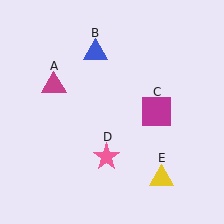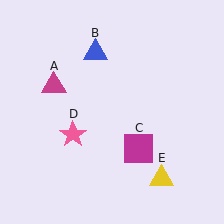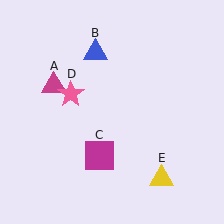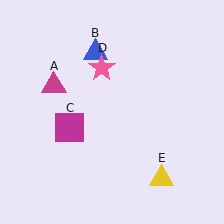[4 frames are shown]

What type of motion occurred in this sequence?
The magenta square (object C), pink star (object D) rotated clockwise around the center of the scene.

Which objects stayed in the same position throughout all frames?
Magenta triangle (object A) and blue triangle (object B) and yellow triangle (object E) remained stationary.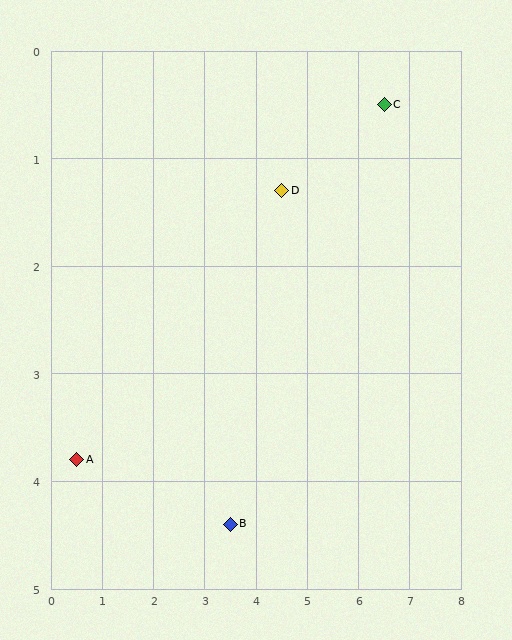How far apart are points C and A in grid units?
Points C and A are about 6.8 grid units apart.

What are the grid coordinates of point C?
Point C is at approximately (6.5, 0.5).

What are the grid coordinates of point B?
Point B is at approximately (3.5, 4.4).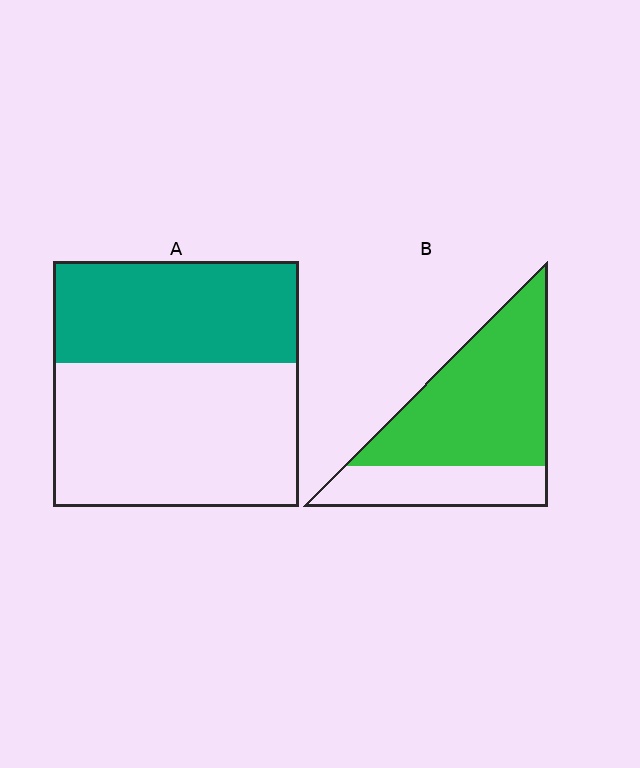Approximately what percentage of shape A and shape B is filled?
A is approximately 40% and B is approximately 70%.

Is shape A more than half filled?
No.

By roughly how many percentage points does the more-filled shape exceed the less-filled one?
By roughly 30 percentage points (B over A).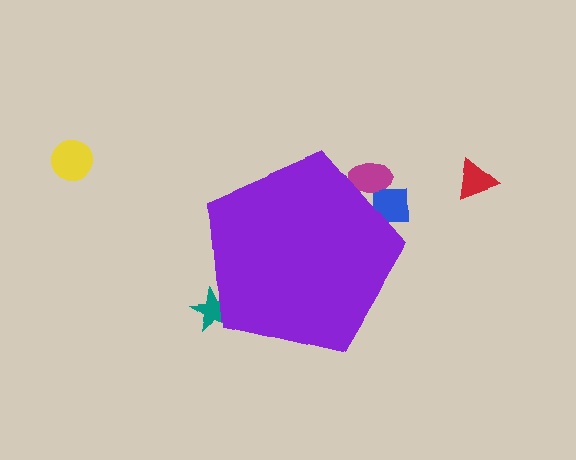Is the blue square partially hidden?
Yes, the blue square is partially hidden behind the purple pentagon.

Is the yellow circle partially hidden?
No, the yellow circle is fully visible.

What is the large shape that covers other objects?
A purple pentagon.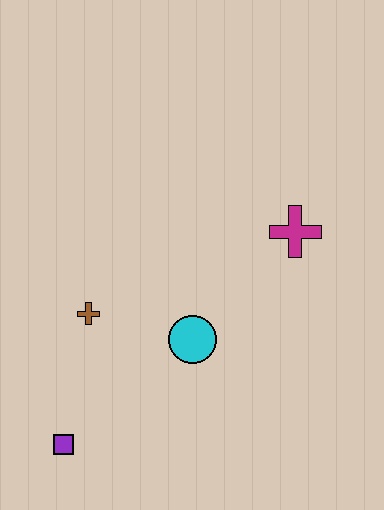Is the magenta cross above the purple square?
Yes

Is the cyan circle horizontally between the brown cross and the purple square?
No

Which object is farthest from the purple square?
The magenta cross is farthest from the purple square.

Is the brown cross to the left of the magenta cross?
Yes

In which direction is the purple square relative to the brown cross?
The purple square is below the brown cross.